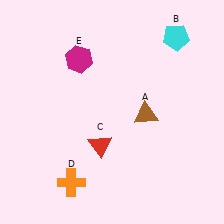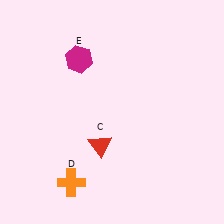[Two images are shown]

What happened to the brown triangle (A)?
The brown triangle (A) was removed in Image 2. It was in the bottom-right area of Image 1.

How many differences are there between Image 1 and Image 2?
There are 2 differences between the two images.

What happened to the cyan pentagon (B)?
The cyan pentagon (B) was removed in Image 2. It was in the top-right area of Image 1.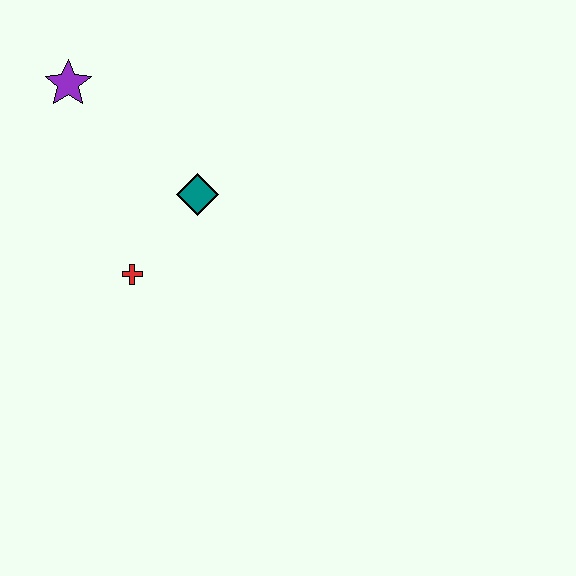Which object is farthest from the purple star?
The red cross is farthest from the purple star.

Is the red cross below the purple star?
Yes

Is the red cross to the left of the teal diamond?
Yes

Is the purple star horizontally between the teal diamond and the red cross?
No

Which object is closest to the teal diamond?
The red cross is closest to the teal diamond.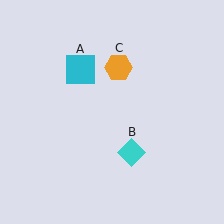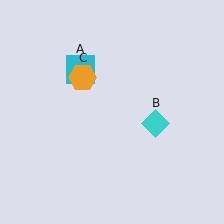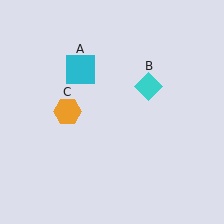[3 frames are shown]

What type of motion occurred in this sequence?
The cyan diamond (object B), orange hexagon (object C) rotated counterclockwise around the center of the scene.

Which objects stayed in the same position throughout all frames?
Cyan square (object A) remained stationary.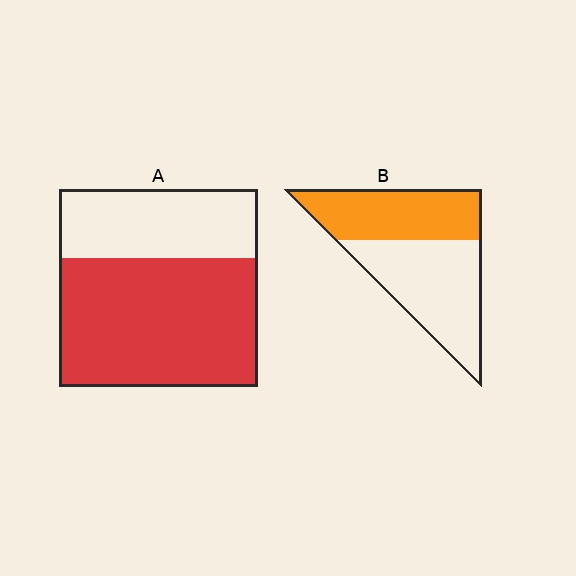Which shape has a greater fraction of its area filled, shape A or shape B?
Shape A.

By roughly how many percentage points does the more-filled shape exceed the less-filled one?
By roughly 20 percentage points (A over B).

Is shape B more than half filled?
No.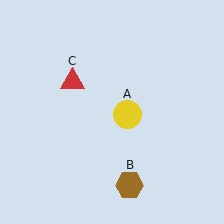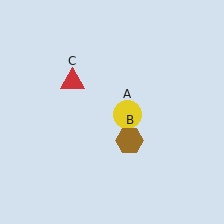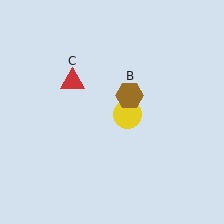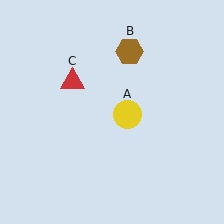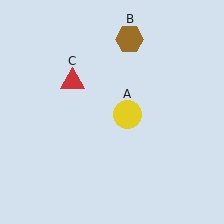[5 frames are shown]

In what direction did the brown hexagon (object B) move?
The brown hexagon (object B) moved up.